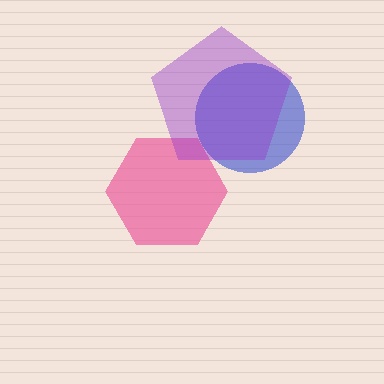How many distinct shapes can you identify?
There are 3 distinct shapes: a blue circle, a pink hexagon, a purple pentagon.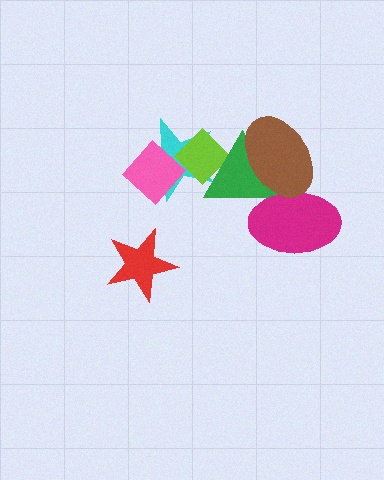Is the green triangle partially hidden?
Yes, it is partially covered by another shape.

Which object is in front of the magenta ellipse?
The brown ellipse is in front of the magenta ellipse.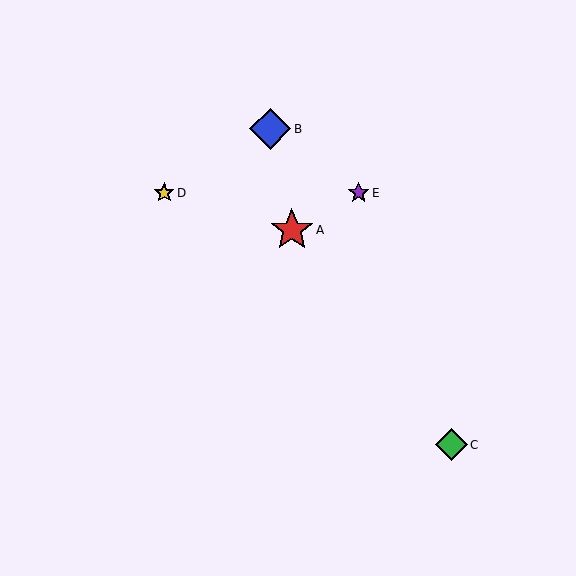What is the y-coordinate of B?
Object B is at y≈129.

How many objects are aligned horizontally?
2 objects (D, E) are aligned horizontally.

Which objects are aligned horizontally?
Objects D, E are aligned horizontally.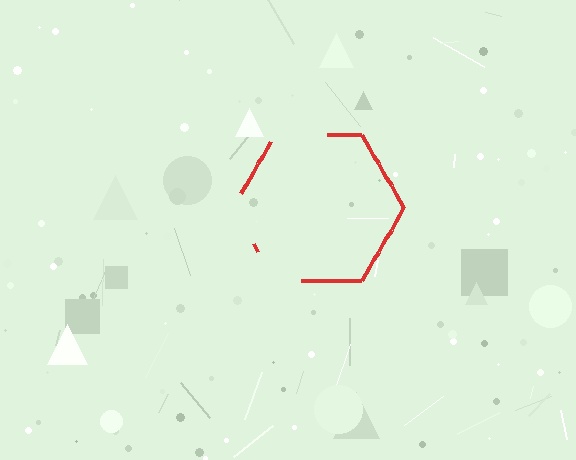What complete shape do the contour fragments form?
The contour fragments form a hexagon.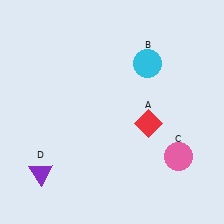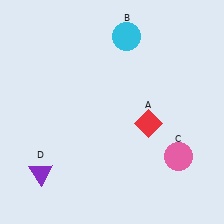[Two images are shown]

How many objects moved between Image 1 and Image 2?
1 object moved between the two images.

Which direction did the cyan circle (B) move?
The cyan circle (B) moved up.